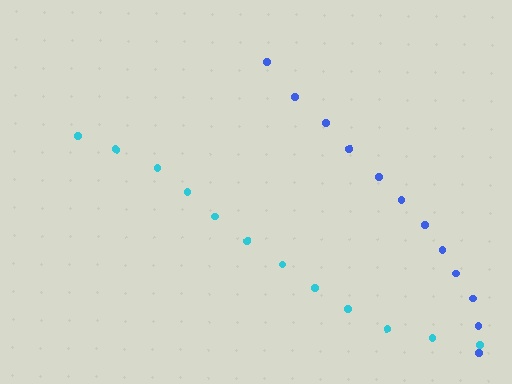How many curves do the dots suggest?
There are 2 distinct paths.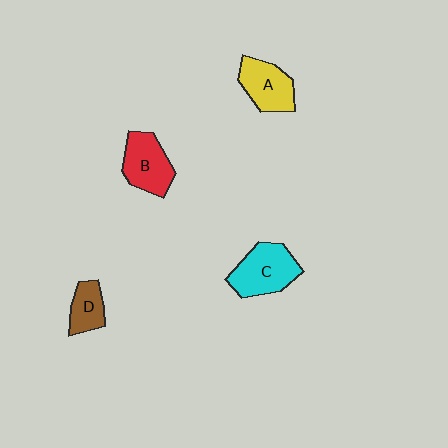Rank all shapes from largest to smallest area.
From largest to smallest: C (cyan), B (red), A (yellow), D (brown).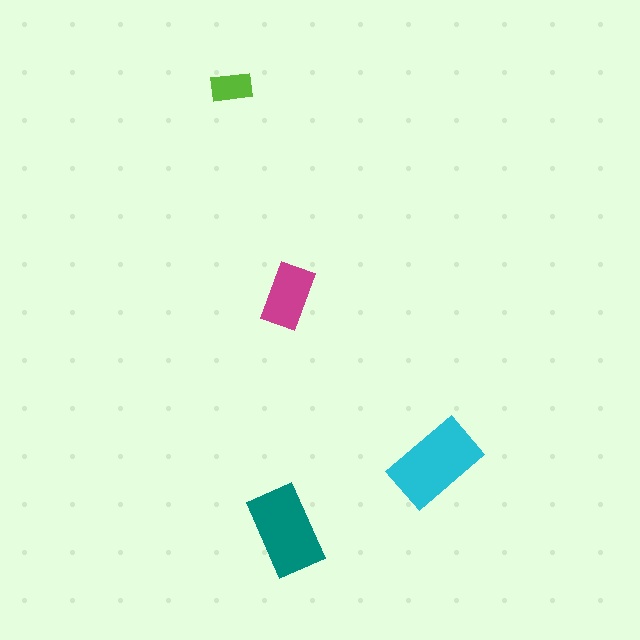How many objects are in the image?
There are 4 objects in the image.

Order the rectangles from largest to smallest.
the cyan one, the teal one, the magenta one, the lime one.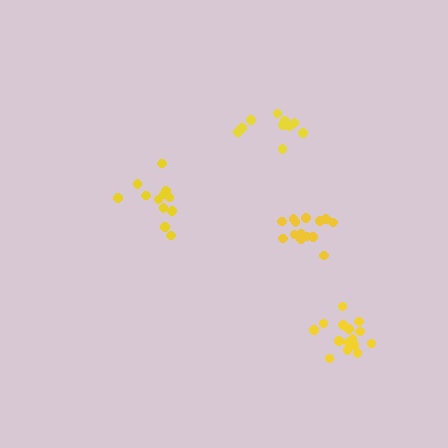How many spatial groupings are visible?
There are 4 spatial groupings.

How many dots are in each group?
Group 1: 11 dots, Group 2: 14 dots, Group 3: 12 dots, Group 4: 15 dots (52 total).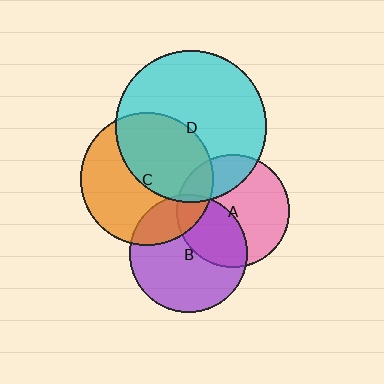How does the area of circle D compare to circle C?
Approximately 1.3 times.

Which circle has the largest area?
Circle D (cyan).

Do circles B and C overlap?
Yes.